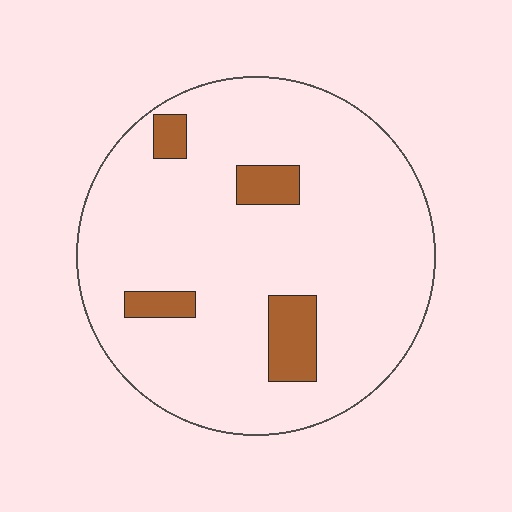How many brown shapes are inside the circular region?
4.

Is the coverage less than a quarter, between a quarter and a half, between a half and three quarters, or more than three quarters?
Less than a quarter.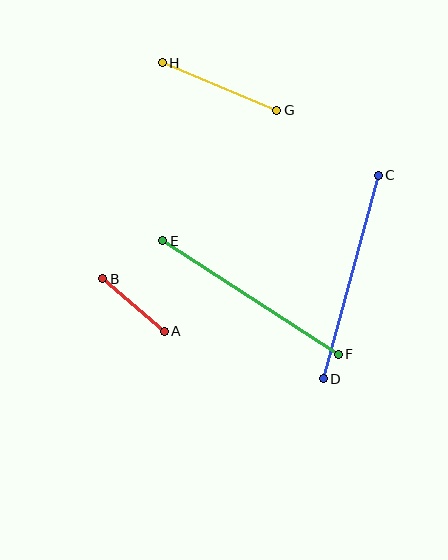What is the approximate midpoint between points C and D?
The midpoint is at approximately (351, 277) pixels.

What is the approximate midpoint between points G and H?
The midpoint is at approximately (220, 87) pixels.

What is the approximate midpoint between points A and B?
The midpoint is at approximately (133, 305) pixels.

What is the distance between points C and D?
The distance is approximately 211 pixels.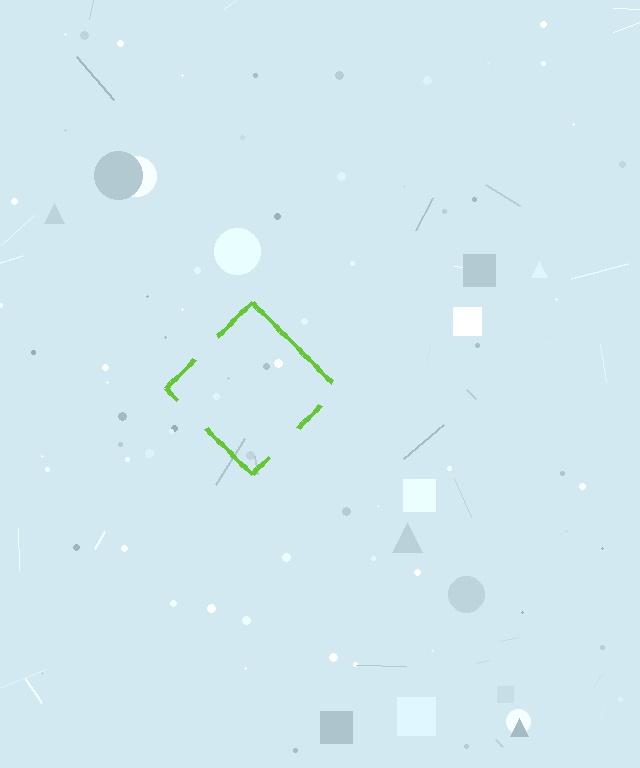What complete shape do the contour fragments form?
The contour fragments form a diamond.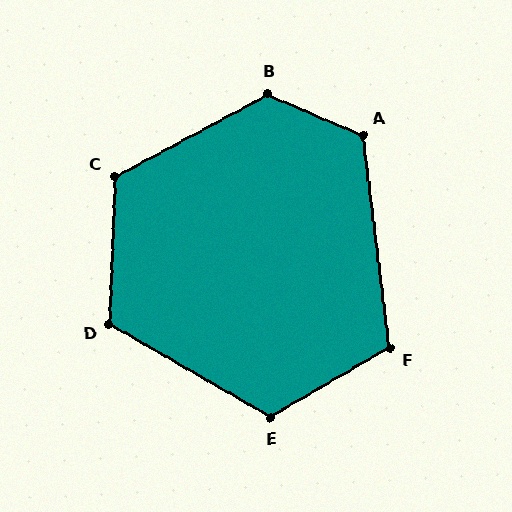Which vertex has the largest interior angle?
B, at approximately 129 degrees.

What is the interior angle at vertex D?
Approximately 118 degrees (obtuse).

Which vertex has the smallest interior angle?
F, at approximately 113 degrees.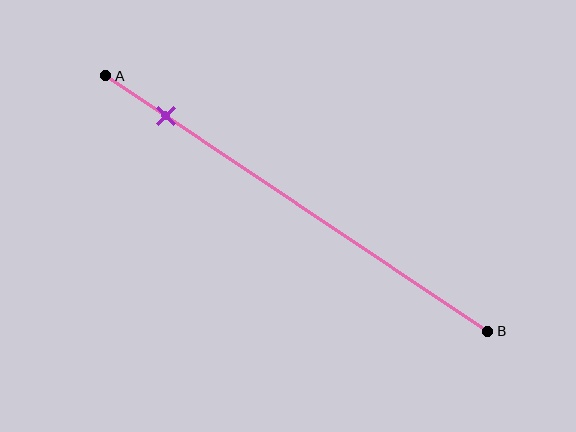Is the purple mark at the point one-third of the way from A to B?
No, the mark is at about 15% from A, not at the 33% one-third point.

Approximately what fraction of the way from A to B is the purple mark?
The purple mark is approximately 15% of the way from A to B.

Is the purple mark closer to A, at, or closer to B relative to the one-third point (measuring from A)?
The purple mark is closer to point A than the one-third point of segment AB.